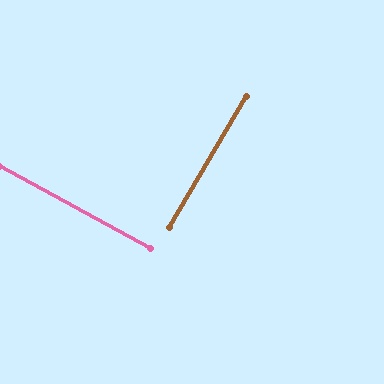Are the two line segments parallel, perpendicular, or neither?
Perpendicular — they meet at approximately 88°.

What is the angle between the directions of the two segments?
Approximately 88 degrees.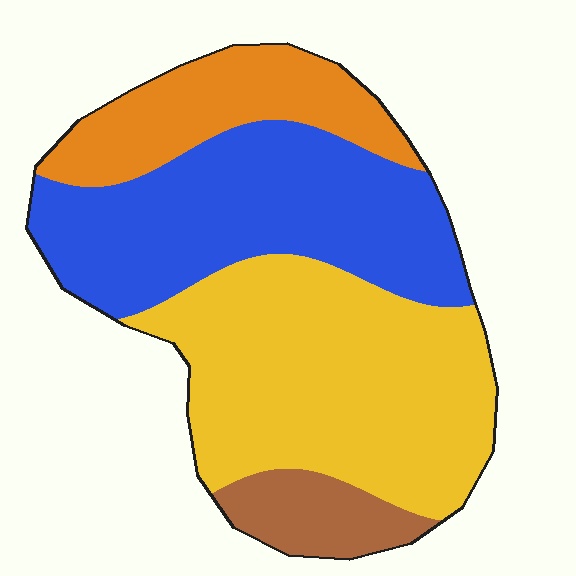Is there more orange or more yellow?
Yellow.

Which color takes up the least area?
Brown, at roughly 10%.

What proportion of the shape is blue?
Blue takes up between a quarter and a half of the shape.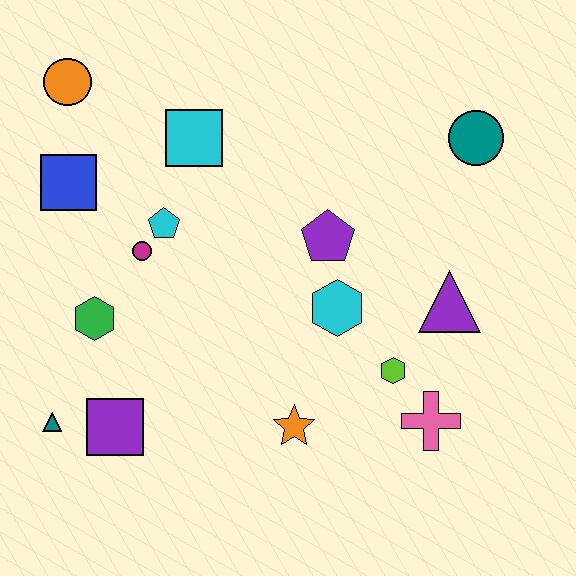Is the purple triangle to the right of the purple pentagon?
Yes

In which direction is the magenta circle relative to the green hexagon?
The magenta circle is above the green hexagon.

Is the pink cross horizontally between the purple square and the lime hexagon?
No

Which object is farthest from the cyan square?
The pink cross is farthest from the cyan square.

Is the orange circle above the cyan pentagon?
Yes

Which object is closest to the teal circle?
The purple triangle is closest to the teal circle.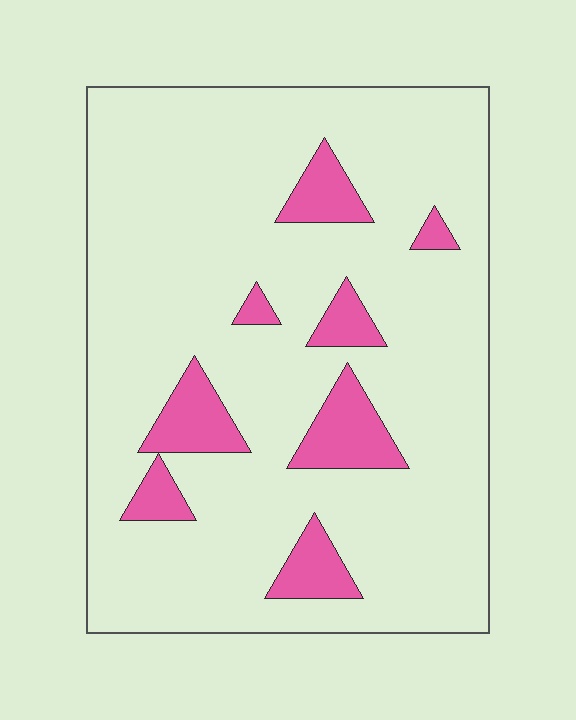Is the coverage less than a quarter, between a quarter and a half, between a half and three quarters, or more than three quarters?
Less than a quarter.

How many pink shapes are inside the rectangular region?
8.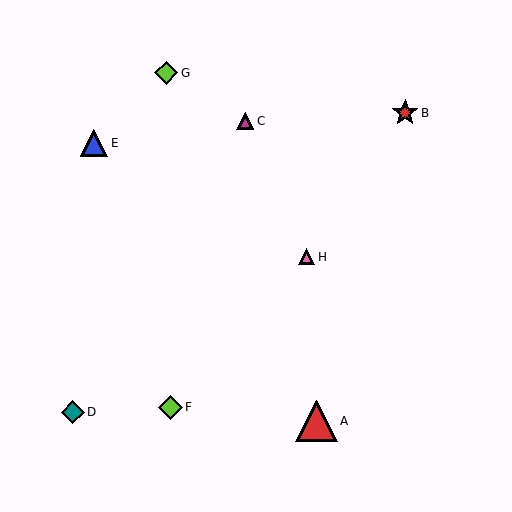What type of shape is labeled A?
Shape A is a red triangle.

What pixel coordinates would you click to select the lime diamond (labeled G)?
Click at (166, 73) to select the lime diamond G.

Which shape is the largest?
The red triangle (labeled A) is the largest.